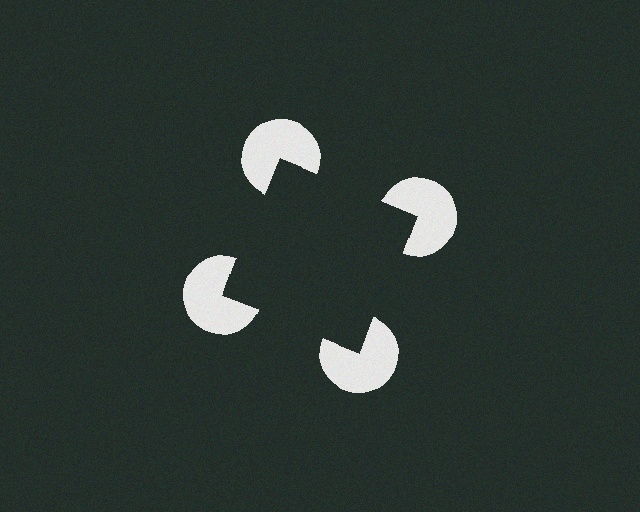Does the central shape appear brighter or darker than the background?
It typically appears slightly darker than the background, even though no actual brightness change is drawn.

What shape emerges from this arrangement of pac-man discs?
An illusory square — its edges are inferred from the aligned wedge cuts in the pac-man discs, not physically drawn.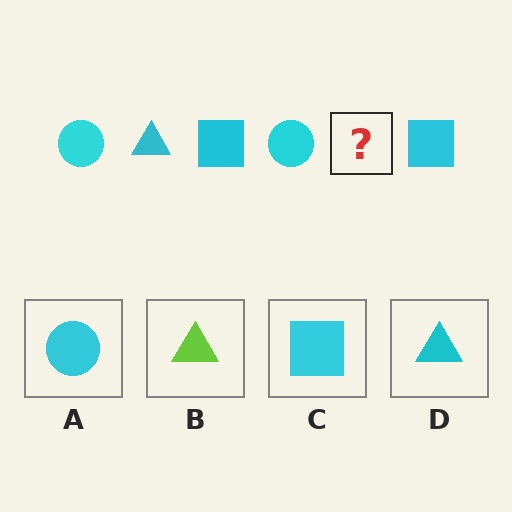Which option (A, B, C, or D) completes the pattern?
D.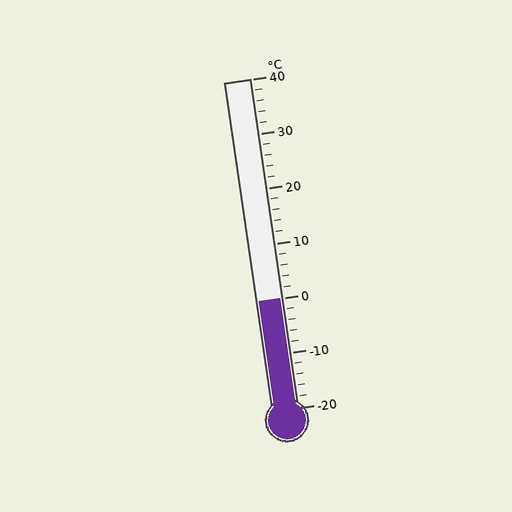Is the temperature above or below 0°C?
The temperature is at 0°C.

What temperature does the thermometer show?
The thermometer shows approximately 0°C.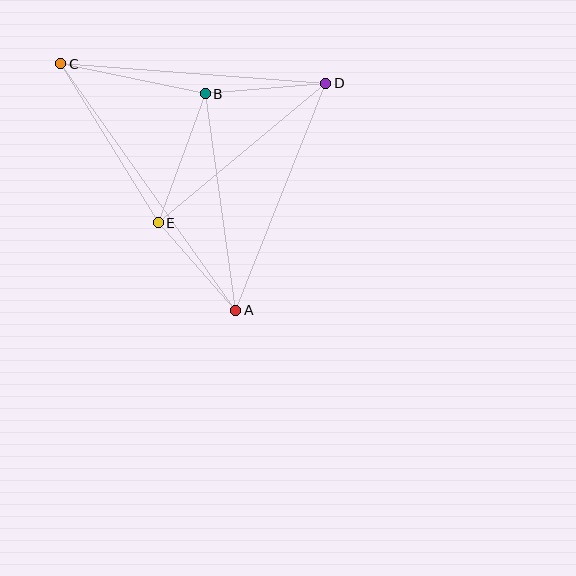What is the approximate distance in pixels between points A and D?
The distance between A and D is approximately 244 pixels.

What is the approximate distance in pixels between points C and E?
The distance between C and E is approximately 186 pixels.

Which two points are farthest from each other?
Points A and C are farthest from each other.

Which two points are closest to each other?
Points A and E are closest to each other.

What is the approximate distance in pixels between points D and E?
The distance between D and E is approximately 218 pixels.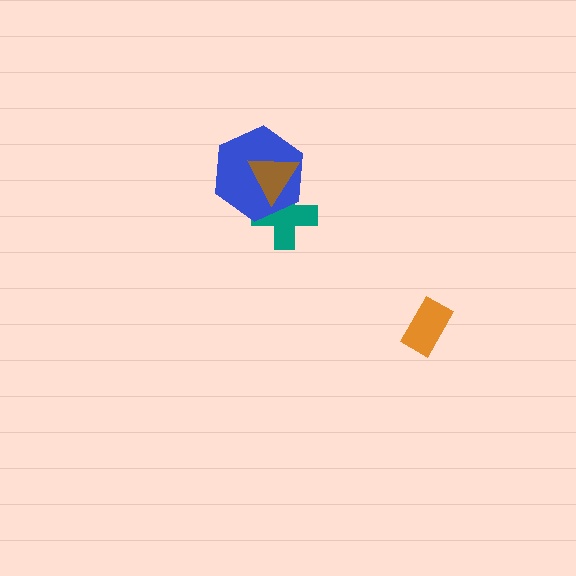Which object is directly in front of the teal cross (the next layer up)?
The blue hexagon is directly in front of the teal cross.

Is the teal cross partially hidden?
Yes, it is partially covered by another shape.